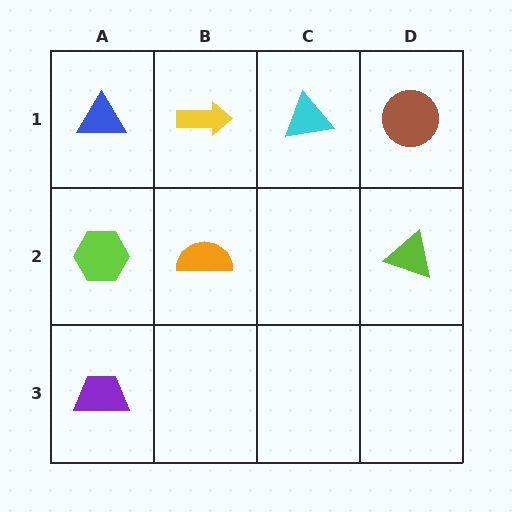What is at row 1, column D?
A brown circle.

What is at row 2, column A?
A lime hexagon.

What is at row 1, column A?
A blue triangle.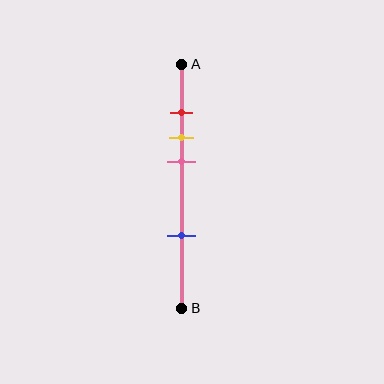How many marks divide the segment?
There are 4 marks dividing the segment.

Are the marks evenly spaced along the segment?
No, the marks are not evenly spaced.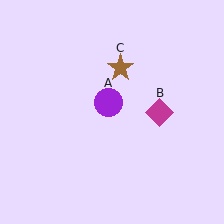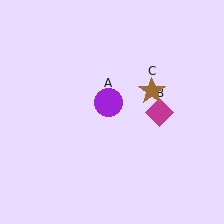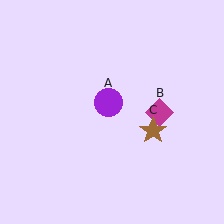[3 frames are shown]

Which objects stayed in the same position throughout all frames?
Purple circle (object A) and magenta diamond (object B) remained stationary.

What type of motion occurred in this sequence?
The brown star (object C) rotated clockwise around the center of the scene.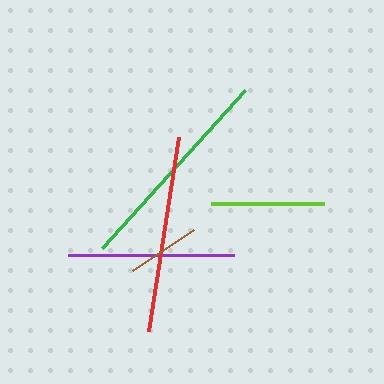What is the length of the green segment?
The green segment is approximately 213 pixels long.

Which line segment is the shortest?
The brown line is the shortest at approximately 73 pixels.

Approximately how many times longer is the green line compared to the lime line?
The green line is approximately 1.9 times the length of the lime line.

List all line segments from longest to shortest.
From longest to shortest: green, red, purple, lime, brown.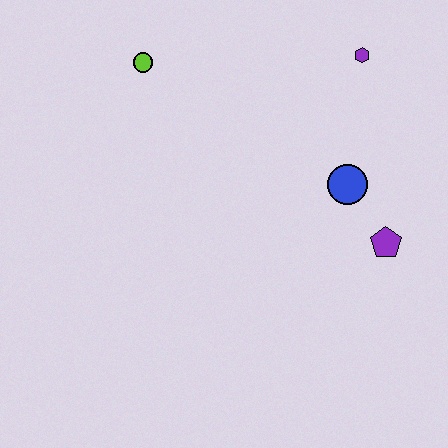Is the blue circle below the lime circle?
Yes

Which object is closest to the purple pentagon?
The blue circle is closest to the purple pentagon.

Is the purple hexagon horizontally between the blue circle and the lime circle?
No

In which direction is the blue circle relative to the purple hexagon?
The blue circle is below the purple hexagon.